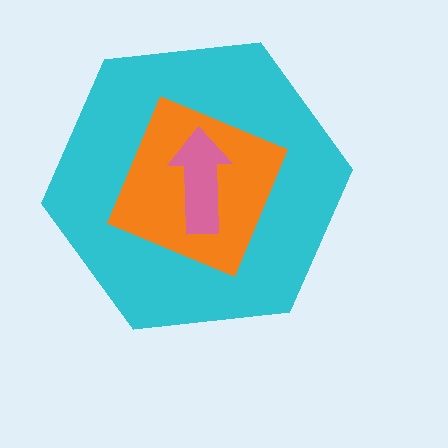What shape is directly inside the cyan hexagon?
The orange square.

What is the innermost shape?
The pink arrow.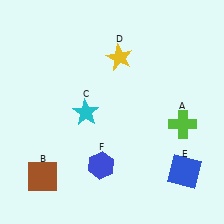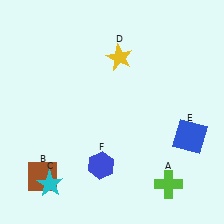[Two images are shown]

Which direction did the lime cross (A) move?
The lime cross (A) moved down.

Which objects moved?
The objects that moved are: the lime cross (A), the cyan star (C), the blue square (E).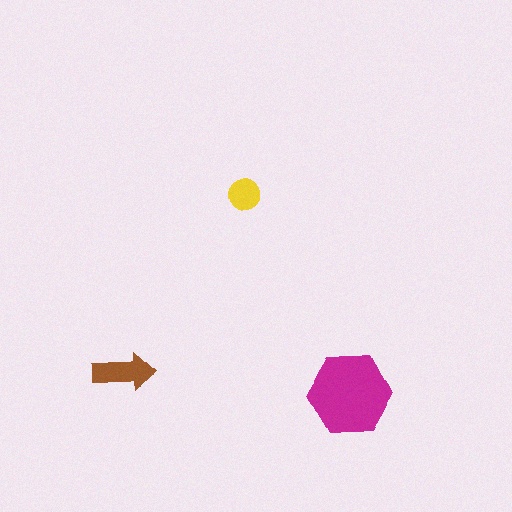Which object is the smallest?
The yellow circle.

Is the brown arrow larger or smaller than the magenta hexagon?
Smaller.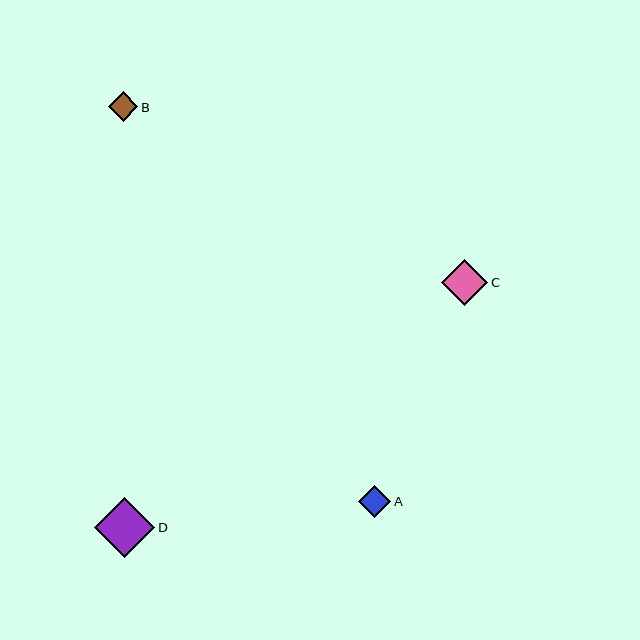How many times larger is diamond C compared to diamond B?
Diamond C is approximately 1.6 times the size of diamond B.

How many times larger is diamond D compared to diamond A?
Diamond D is approximately 1.9 times the size of diamond A.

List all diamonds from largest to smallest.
From largest to smallest: D, C, A, B.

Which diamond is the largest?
Diamond D is the largest with a size of approximately 60 pixels.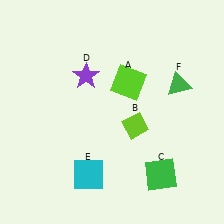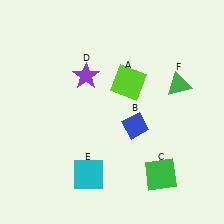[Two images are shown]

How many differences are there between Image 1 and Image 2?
There is 1 difference between the two images.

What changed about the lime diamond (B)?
In Image 1, B is lime. In Image 2, it changed to blue.